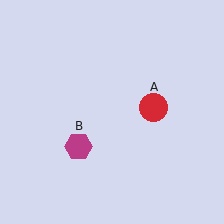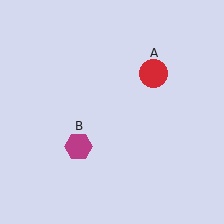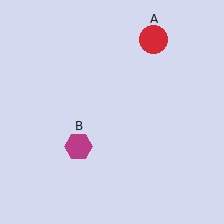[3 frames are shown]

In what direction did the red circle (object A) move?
The red circle (object A) moved up.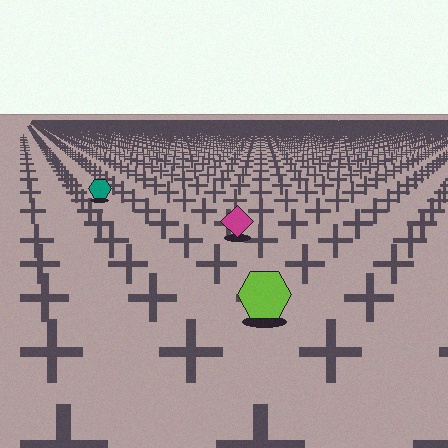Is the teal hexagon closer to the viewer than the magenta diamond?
No. The magenta diamond is closer — you can tell from the texture gradient: the ground texture is coarser near it.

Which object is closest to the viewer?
The lime hexagon is closest. The texture marks near it are larger and more spread out.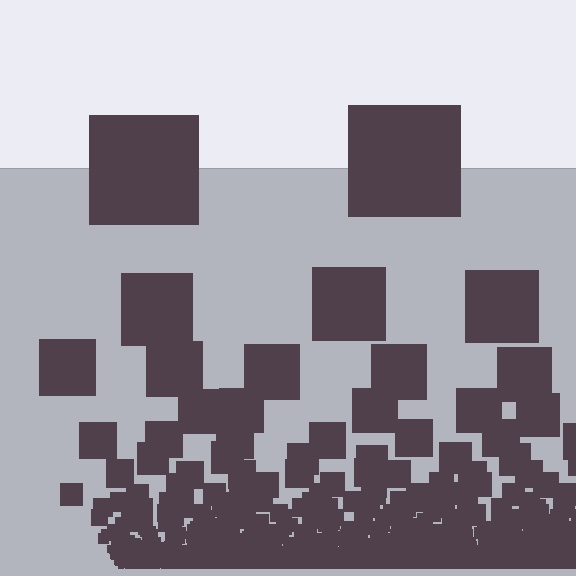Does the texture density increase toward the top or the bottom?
Density increases toward the bottom.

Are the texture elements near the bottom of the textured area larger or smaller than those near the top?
Smaller. The gradient is inverted — elements near the bottom are smaller and denser.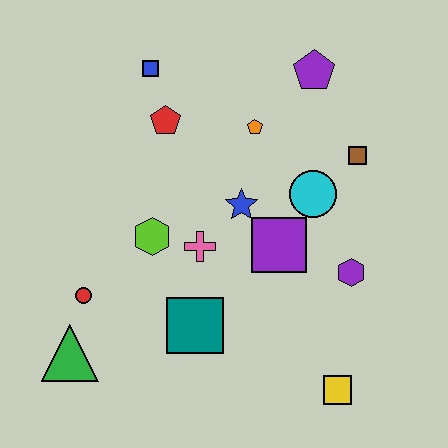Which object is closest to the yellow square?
The purple hexagon is closest to the yellow square.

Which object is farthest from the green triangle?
The purple pentagon is farthest from the green triangle.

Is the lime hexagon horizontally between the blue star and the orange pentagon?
No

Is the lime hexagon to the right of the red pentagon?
No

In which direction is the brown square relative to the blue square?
The brown square is to the right of the blue square.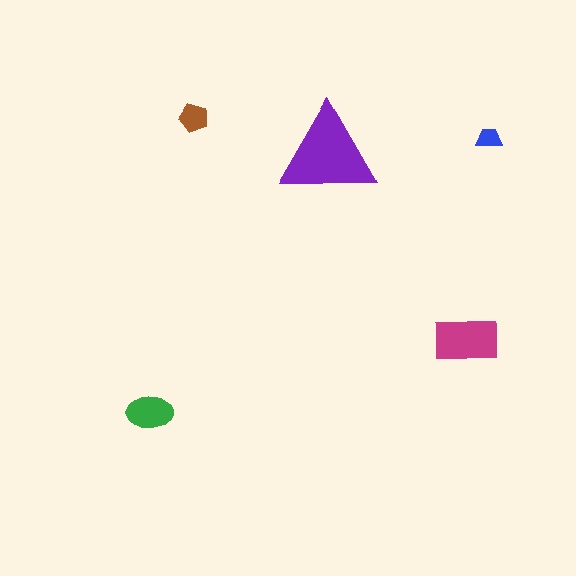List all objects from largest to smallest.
The purple triangle, the magenta rectangle, the green ellipse, the brown pentagon, the blue trapezoid.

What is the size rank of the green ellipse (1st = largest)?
3rd.